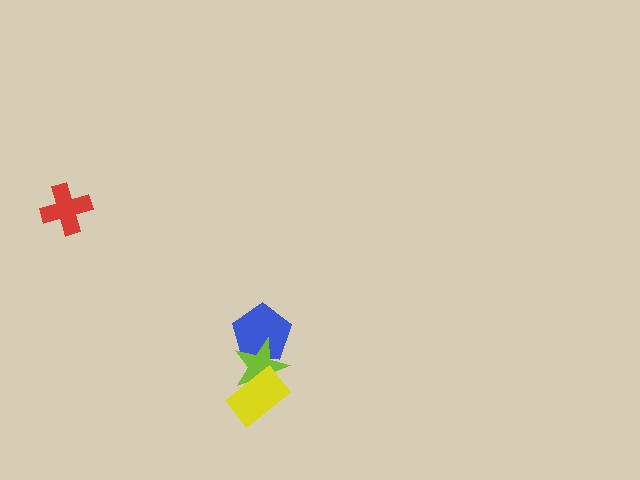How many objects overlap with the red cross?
0 objects overlap with the red cross.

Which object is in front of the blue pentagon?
The lime star is in front of the blue pentagon.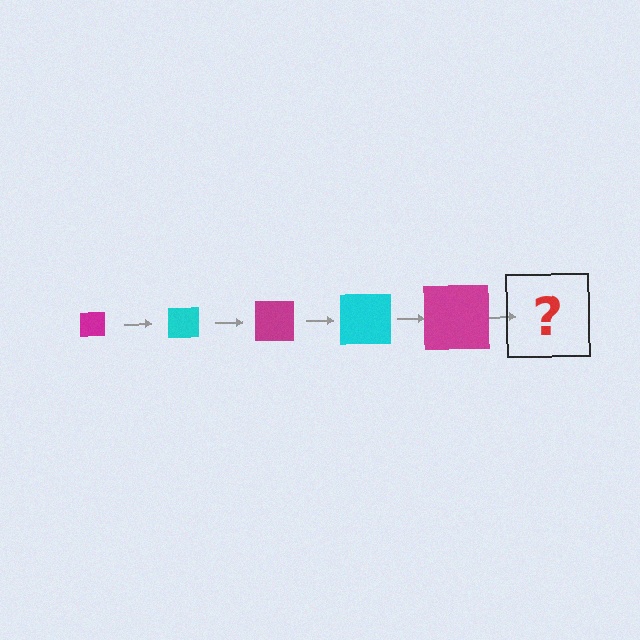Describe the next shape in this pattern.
It should be a cyan square, larger than the previous one.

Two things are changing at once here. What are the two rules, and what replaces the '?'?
The two rules are that the square grows larger each step and the color cycles through magenta and cyan. The '?' should be a cyan square, larger than the previous one.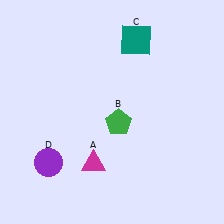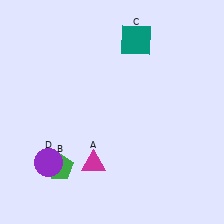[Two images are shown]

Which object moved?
The green pentagon (B) moved left.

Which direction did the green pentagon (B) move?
The green pentagon (B) moved left.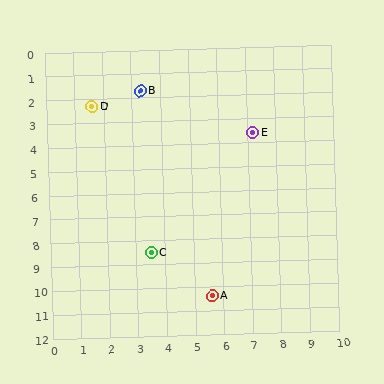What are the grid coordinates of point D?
Point D is at approximately (1.6, 2.3).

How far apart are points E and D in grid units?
Points E and D are about 5.7 grid units apart.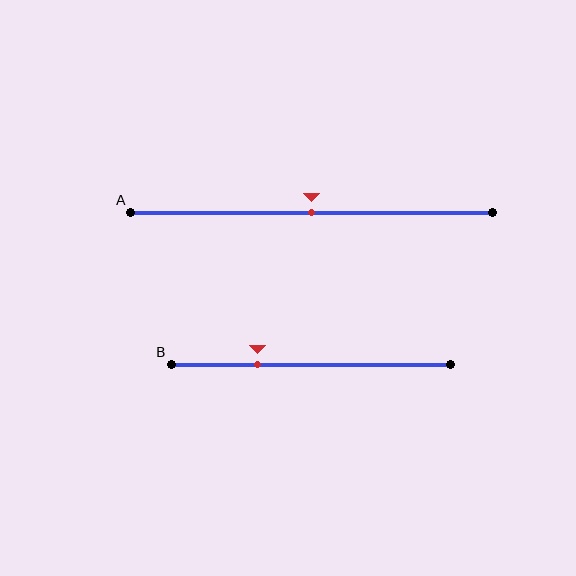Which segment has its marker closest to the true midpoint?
Segment A has its marker closest to the true midpoint.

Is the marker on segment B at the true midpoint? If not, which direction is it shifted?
No, the marker on segment B is shifted to the left by about 19% of the segment length.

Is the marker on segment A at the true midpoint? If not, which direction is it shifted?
Yes, the marker on segment A is at the true midpoint.